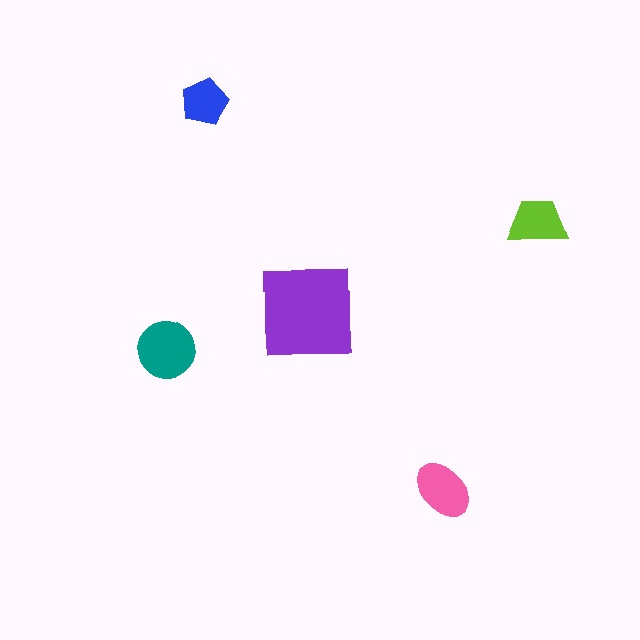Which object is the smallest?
The blue pentagon.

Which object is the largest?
The purple square.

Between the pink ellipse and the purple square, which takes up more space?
The purple square.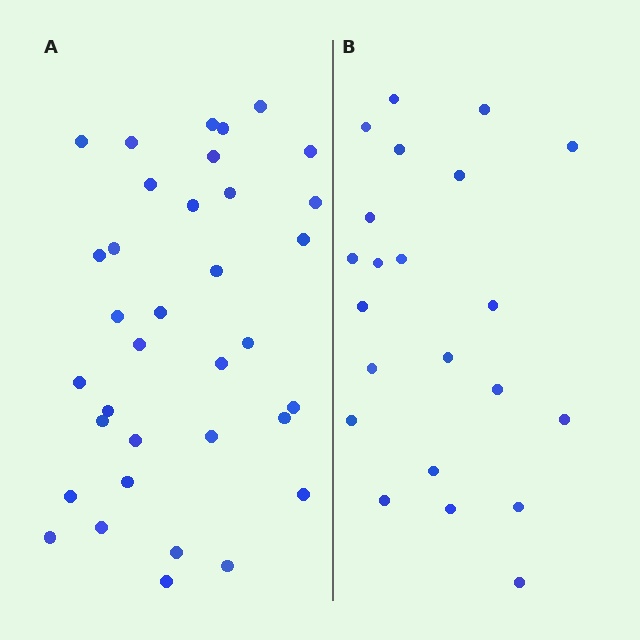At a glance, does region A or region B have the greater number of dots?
Region A (the left region) has more dots.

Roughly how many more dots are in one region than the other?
Region A has approximately 15 more dots than region B.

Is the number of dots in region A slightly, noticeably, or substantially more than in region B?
Region A has substantially more. The ratio is roughly 1.6 to 1.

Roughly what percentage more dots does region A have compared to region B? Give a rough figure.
About 60% more.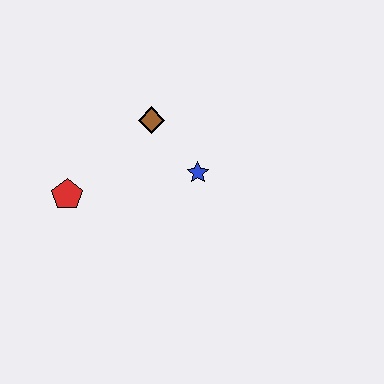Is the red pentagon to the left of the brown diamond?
Yes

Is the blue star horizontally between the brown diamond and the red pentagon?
No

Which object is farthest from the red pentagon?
The blue star is farthest from the red pentagon.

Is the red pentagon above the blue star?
No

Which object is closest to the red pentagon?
The brown diamond is closest to the red pentagon.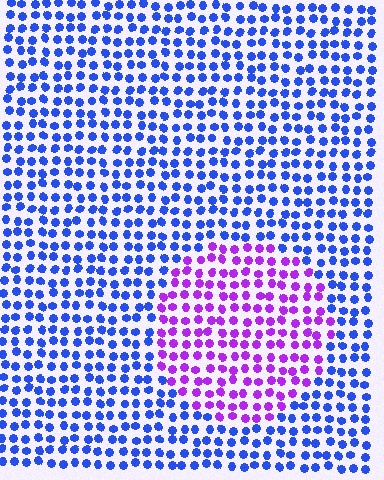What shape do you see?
I see a circle.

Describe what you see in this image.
The image is filled with small blue elements in a uniform arrangement. A circle-shaped region is visible where the elements are tinted to a slightly different hue, forming a subtle color boundary.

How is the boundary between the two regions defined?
The boundary is defined purely by a slight shift in hue (about 56 degrees). Spacing, size, and orientation are identical on both sides.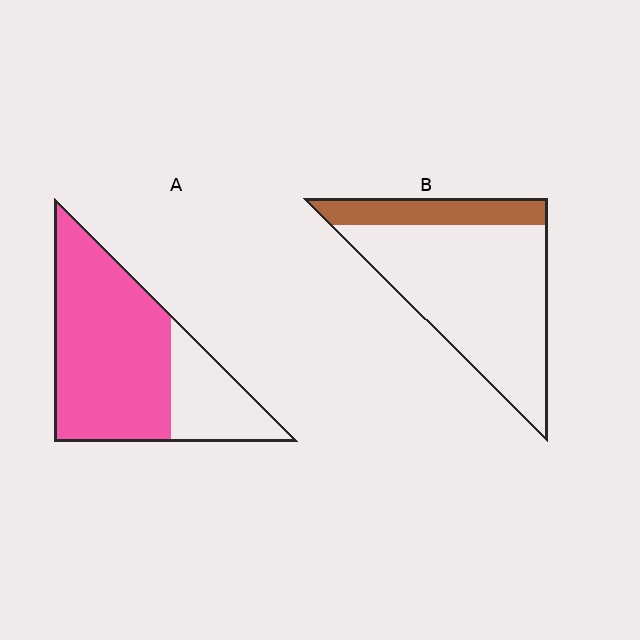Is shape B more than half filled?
No.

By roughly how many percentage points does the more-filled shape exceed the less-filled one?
By roughly 50 percentage points (A over B).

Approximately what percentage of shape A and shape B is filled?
A is approximately 75% and B is approximately 20%.